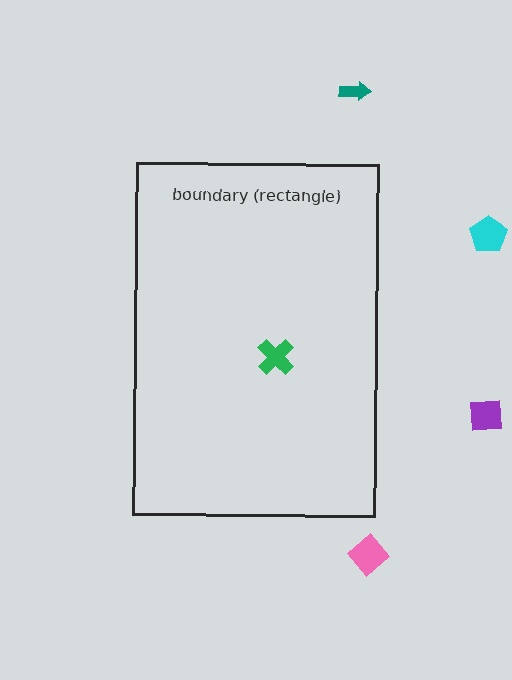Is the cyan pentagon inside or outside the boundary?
Outside.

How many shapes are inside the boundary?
1 inside, 4 outside.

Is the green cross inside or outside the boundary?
Inside.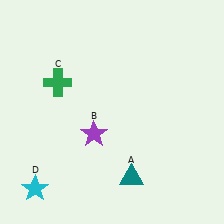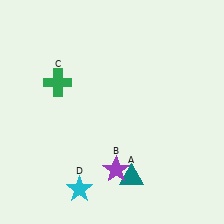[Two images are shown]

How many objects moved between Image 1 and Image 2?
2 objects moved between the two images.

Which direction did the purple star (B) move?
The purple star (B) moved down.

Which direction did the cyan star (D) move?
The cyan star (D) moved right.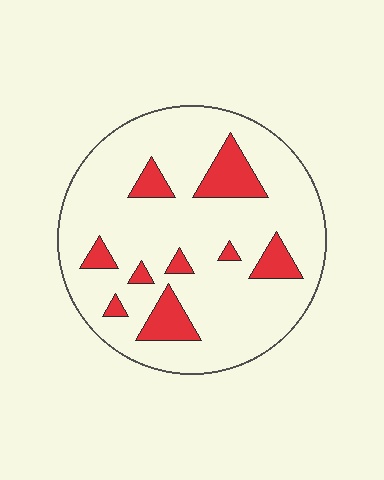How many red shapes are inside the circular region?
9.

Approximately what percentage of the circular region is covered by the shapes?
Approximately 15%.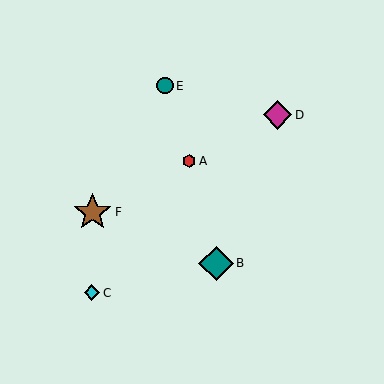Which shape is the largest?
The brown star (labeled F) is the largest.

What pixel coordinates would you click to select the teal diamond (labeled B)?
Click at (216, 263) to select the teal diamond B.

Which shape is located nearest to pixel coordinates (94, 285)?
The cyan diamond (labeled C) at (92, 293) is nearest to that location.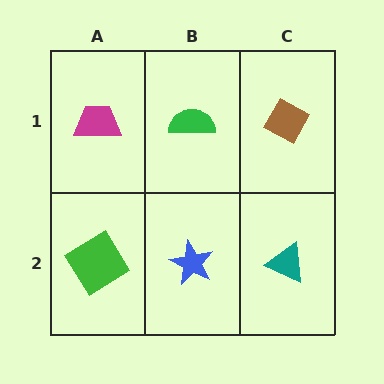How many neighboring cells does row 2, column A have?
2.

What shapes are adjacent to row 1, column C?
A teal triangle (row 2, column C), a green semicircle (row 1, column B).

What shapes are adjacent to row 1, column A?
A green diamond (row 2, column A), a green semicircle (row 1, column B).